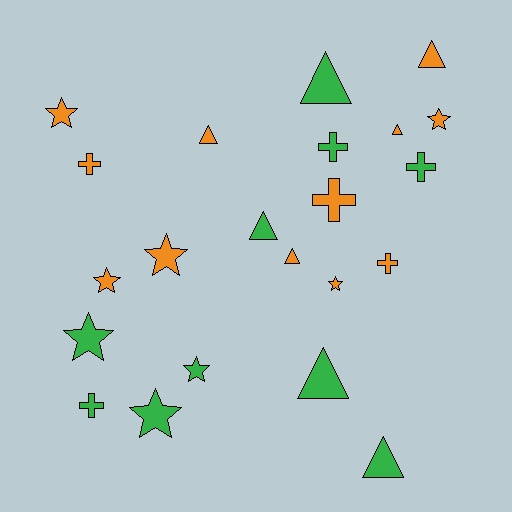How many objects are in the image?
There are 22 objects.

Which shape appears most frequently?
Triangle, with 8 objects.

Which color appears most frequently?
Orange, with 12 objects.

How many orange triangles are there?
There are 4 orange triangles.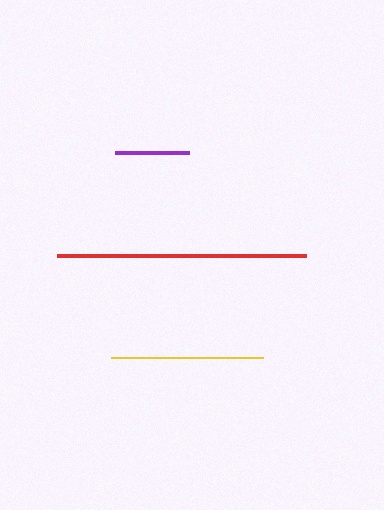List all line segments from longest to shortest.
From longest to shortest: red, yellow, purple.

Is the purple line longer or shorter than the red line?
The red line is longer than the purple line.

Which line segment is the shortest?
The purple line is the shortest at approximately 73 pixels.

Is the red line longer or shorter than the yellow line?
The red line is longer than the yellow line.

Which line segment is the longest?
The red line is the longest at approximately 249 pixels.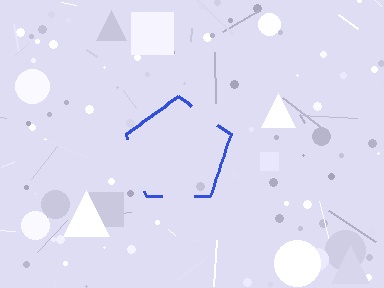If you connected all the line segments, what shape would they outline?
They would outline a pentagon.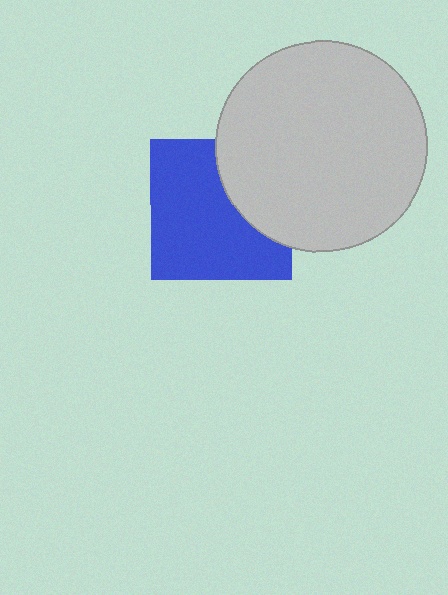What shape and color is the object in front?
The object in front is a light gray circle.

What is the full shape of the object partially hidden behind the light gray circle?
The partially hidden object is a blue square.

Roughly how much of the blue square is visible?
Most of it is visible (roughly 68%).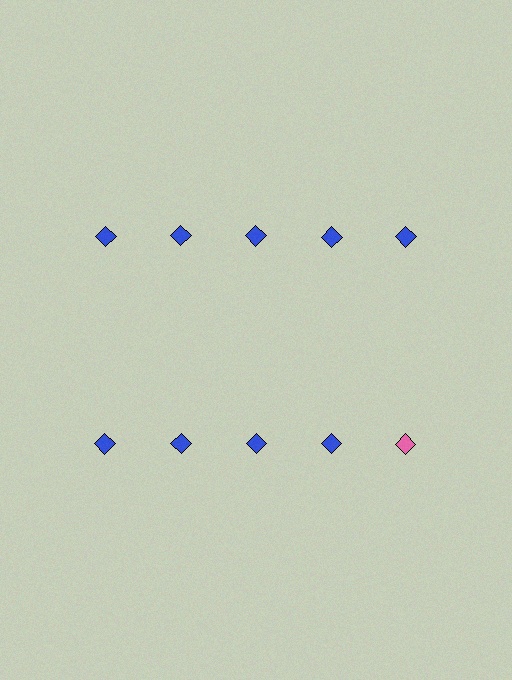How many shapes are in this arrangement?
There are 10 shapes arranged in a grid pattern.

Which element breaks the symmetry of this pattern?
The pink diamond in the second row, rightmost column breaks the symmetry. All other shapes are blue diamonds.